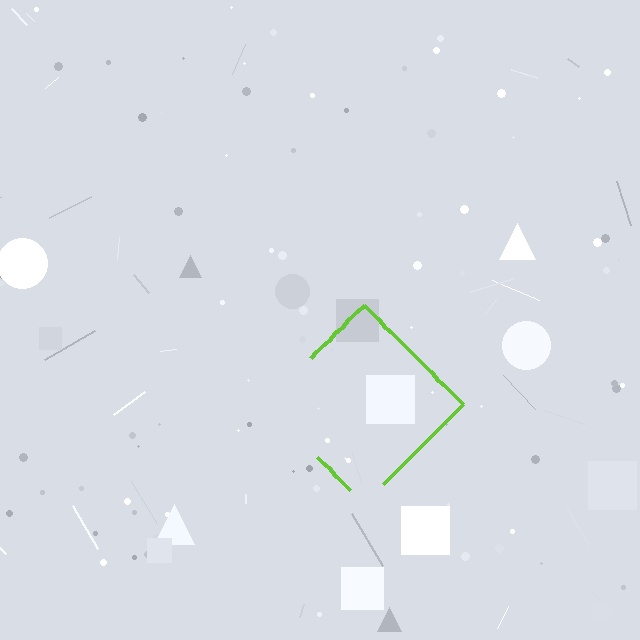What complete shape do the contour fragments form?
The contour fragments form a diamond.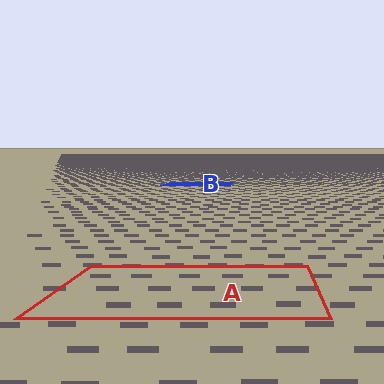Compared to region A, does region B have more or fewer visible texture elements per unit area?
Region B has more texture elements per unit area — they are packed more densely because it is farther away.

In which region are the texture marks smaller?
The texture marks are smaller in region B, because it is farther away.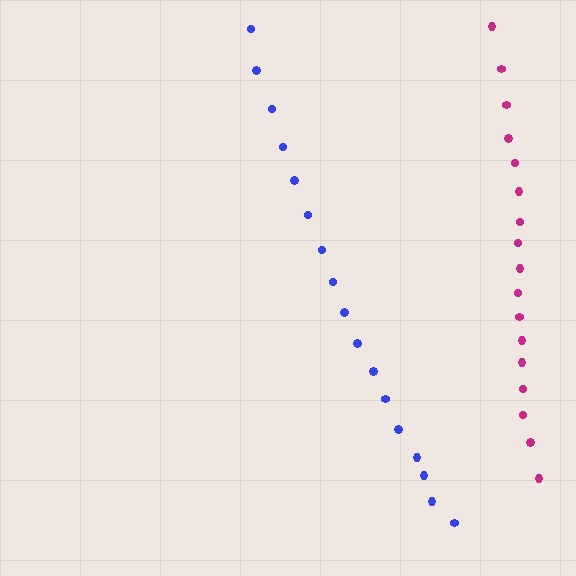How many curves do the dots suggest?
There are 2 distinct paths.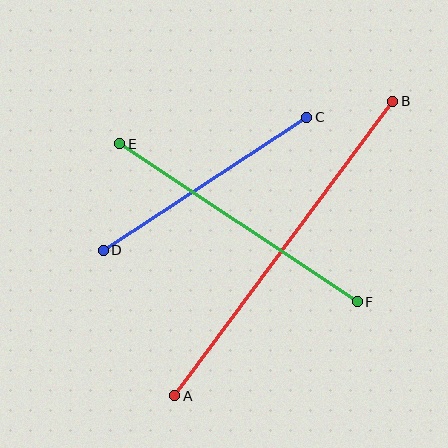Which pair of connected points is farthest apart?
Points A and B are farthest apart.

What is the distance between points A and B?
The distance is approximately 366 pixels.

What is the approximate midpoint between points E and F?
The midpoint is at approximately (238, 223) pixels.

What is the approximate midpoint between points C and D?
The midpoint is at approximately (205, 184) pixels.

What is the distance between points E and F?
The distance is approximately 285 pixels.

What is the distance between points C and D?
The distance is approximately 243 pixels.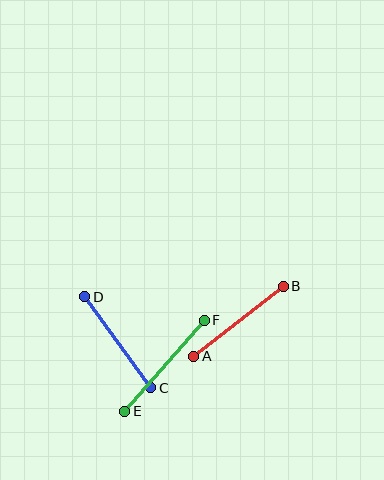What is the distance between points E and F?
The distance is approximately 120 pixels.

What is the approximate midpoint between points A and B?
The midpoint is at approximately (239, 321) pixels.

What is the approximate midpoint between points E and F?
The midpoint is at approximately (165, 366) pixels.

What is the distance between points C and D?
The distance is approximately 112 pixels.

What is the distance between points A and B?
The distance is approximately 114 pixels.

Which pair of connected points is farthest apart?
Points E and F are farthest apart.